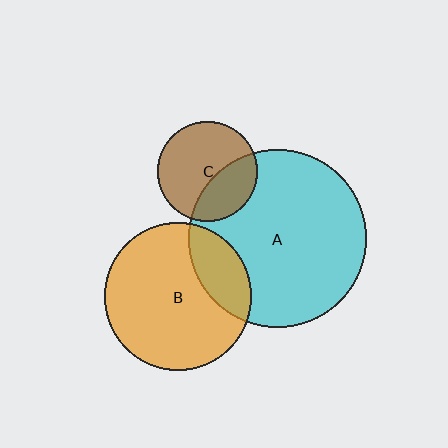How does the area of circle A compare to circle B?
Approximately 1.4 times.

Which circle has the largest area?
Circle A (cyan).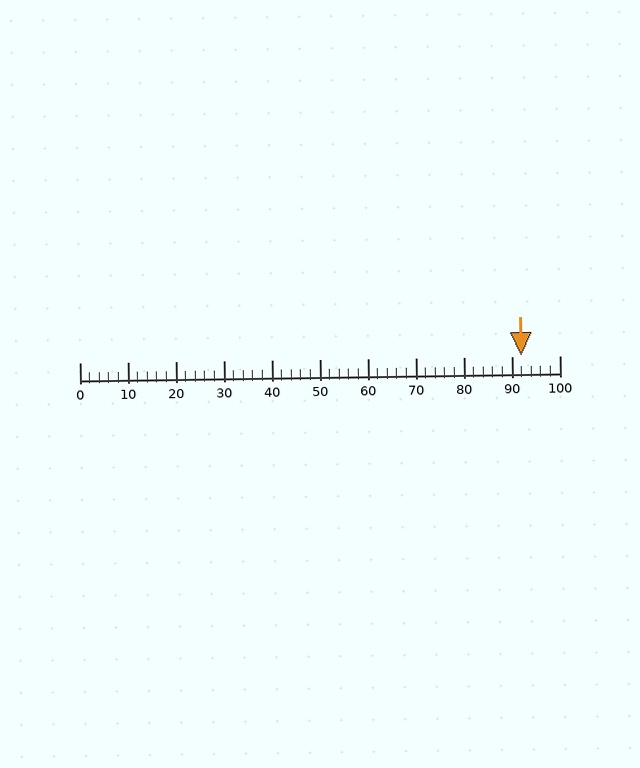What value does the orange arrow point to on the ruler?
The orange arrow points to approximately 92.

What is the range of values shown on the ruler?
The ruler shows values from 0 to 100.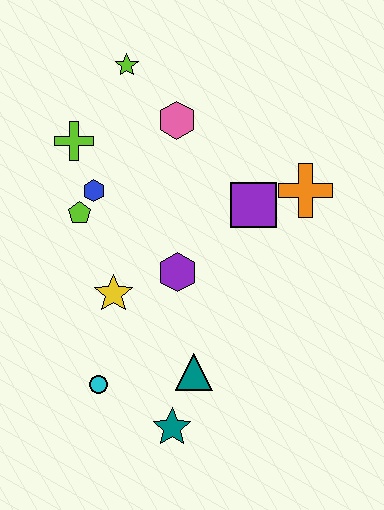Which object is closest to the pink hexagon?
The lime star is closest to the pink hexagon.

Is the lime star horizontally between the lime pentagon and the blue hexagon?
No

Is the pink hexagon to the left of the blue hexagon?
No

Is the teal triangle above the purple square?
No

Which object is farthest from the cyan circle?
The lime star is farthest from the cyan circle.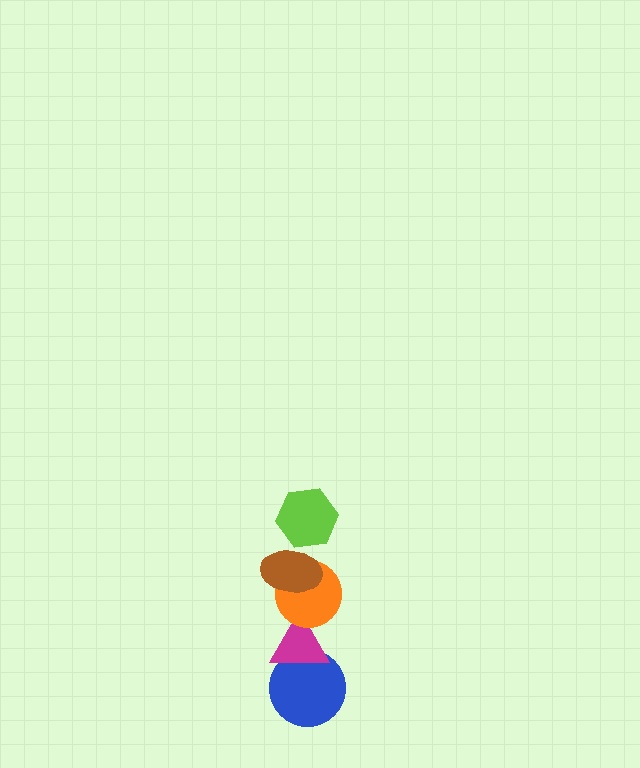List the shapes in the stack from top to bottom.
From top to bottom: the lime hexagon, the brown ellipse, the orange circle, the magenta triangle, the blue circle.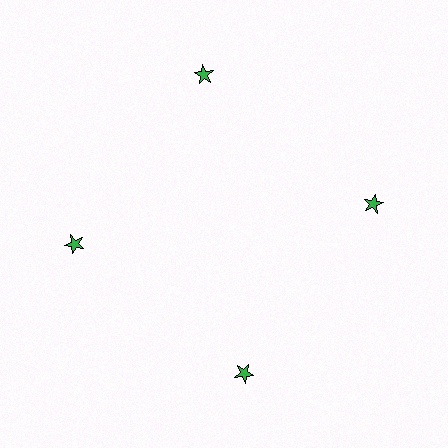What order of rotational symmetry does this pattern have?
This pattern has 4-fold rotational symmetry.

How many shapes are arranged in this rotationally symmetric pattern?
There are 4 shapes, arranged in 4 groups of 1.